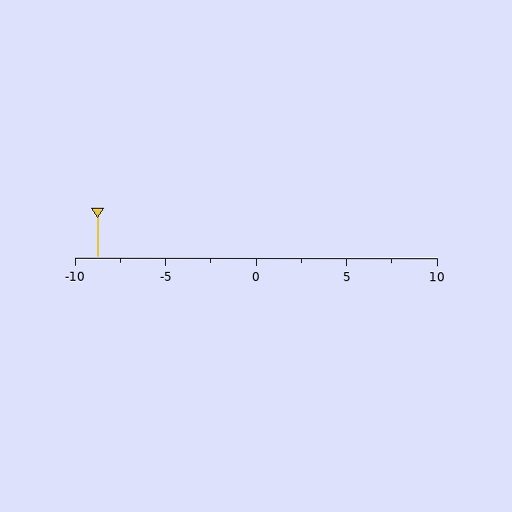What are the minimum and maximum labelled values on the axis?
The axis runs from -10 to 10.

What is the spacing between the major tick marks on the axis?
The major ticks are spaced 5 apart.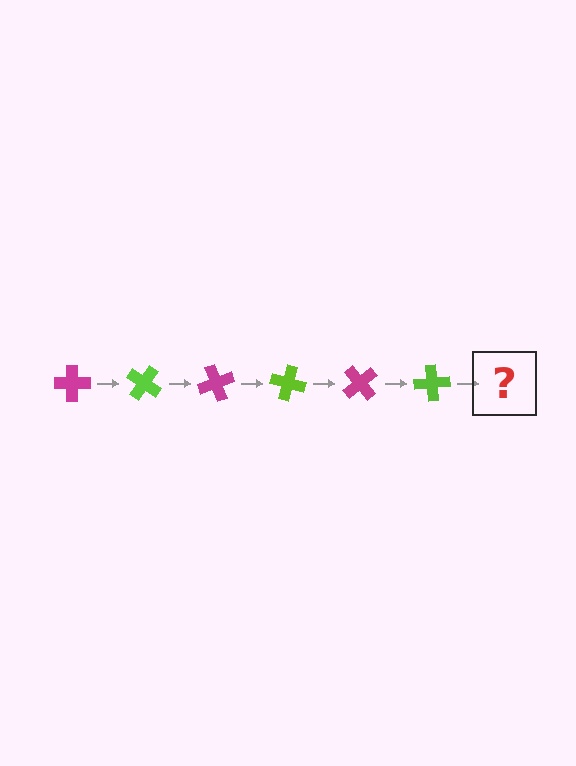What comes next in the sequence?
The next element should be a magenta cross, rotated 210 degrees from the start.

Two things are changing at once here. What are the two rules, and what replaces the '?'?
The two rules are that it rotates 35 degrees each step and the color cycles through magenta and lime. The '?' should be a magenta cross, rotated 210 degrees from the start.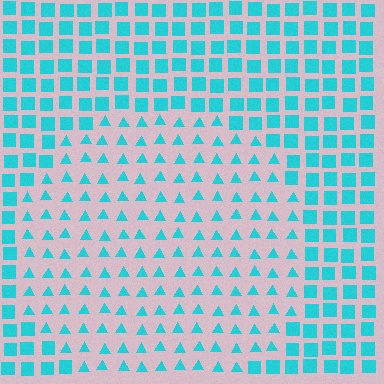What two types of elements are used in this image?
The image uses triangles inside the circle region and squares outside it.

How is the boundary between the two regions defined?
The boundary is defined by a change in element shape: triangles inside vs. squares outside. All elements share the same color and spacing.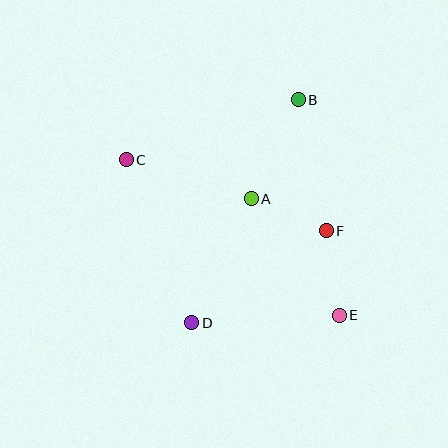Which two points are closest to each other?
Points A and F are closest to each other.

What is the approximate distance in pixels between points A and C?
The distance between A and C is approximately 131 pixels.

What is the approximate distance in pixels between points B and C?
The distance between B and C is approximately 182 pixels.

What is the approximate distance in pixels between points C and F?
The distance between C and F is approximately 212 pixels.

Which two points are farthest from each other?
Points C and E are farthest from each other.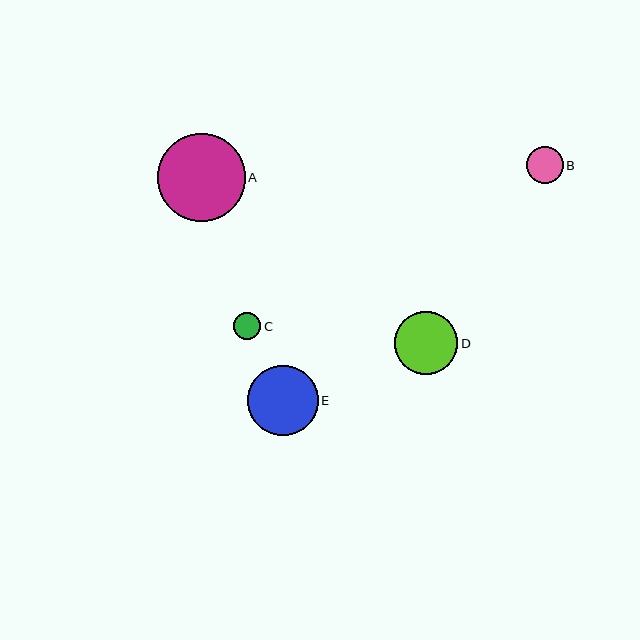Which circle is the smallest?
Circle C is the smallest with a size of approximately 28 pixels.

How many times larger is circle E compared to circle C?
Circle E is approximately 2.6 times the size of circle C.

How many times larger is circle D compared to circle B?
Circle D is approximately 1.7 times the size of circle B.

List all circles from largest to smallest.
From largest to smallest: A, E, D, B, C.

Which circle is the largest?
Circle A is the largest with a size of approximately 87 pixels.